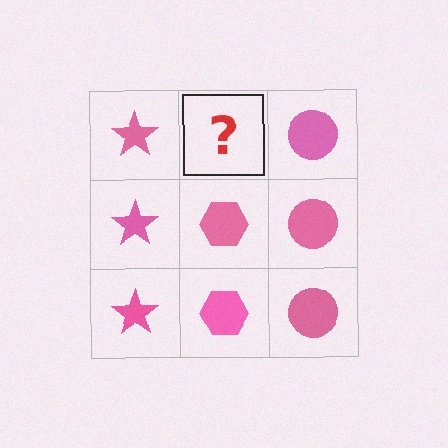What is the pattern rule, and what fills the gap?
The rule is that each column has a consistent shape. The gap should be filled with a pink hexagon.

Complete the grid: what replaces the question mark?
The question mark should be replaced with a pink hexagon.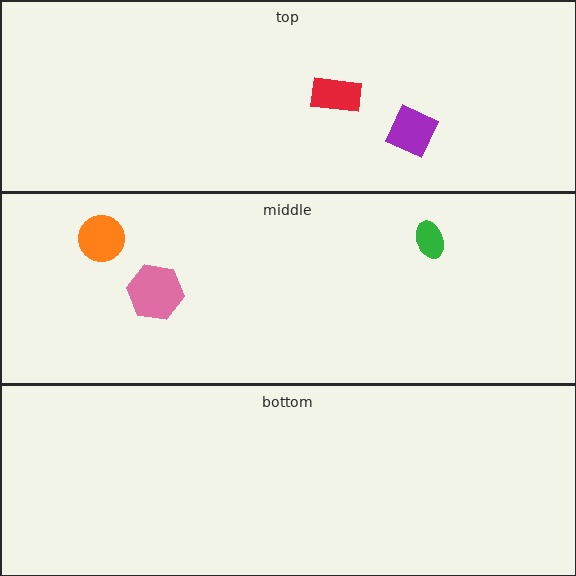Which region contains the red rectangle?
The top region.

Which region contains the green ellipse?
The middle region.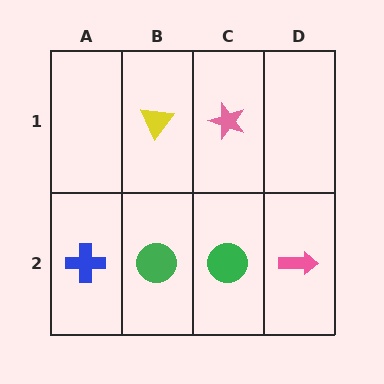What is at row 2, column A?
A blue cross.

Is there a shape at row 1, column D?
No, that cell is empty.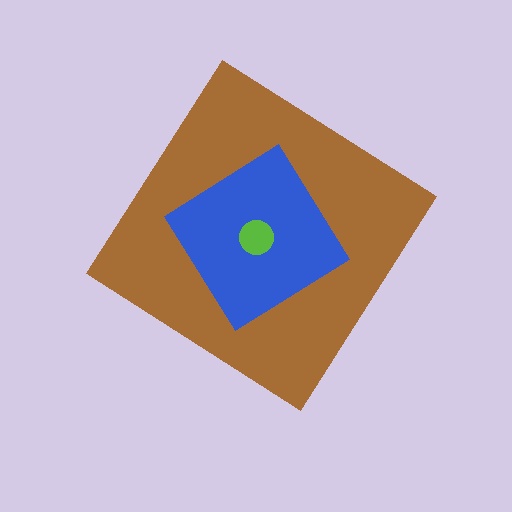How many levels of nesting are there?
3.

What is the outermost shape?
The brown diamond.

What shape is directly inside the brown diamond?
The blue diamond.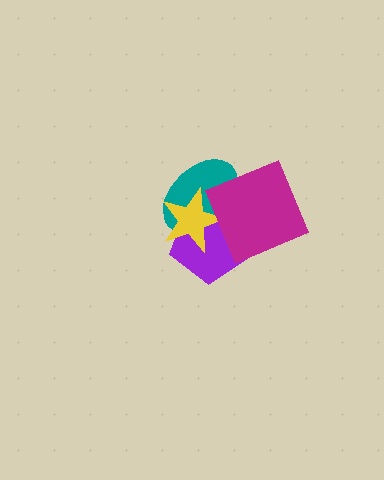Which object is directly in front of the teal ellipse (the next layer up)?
The yellow star is directly in front of the teal ellipse.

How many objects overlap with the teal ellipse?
3 objects overlap with the teal ellipse.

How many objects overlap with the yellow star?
3 objects overlap with the yellow star.